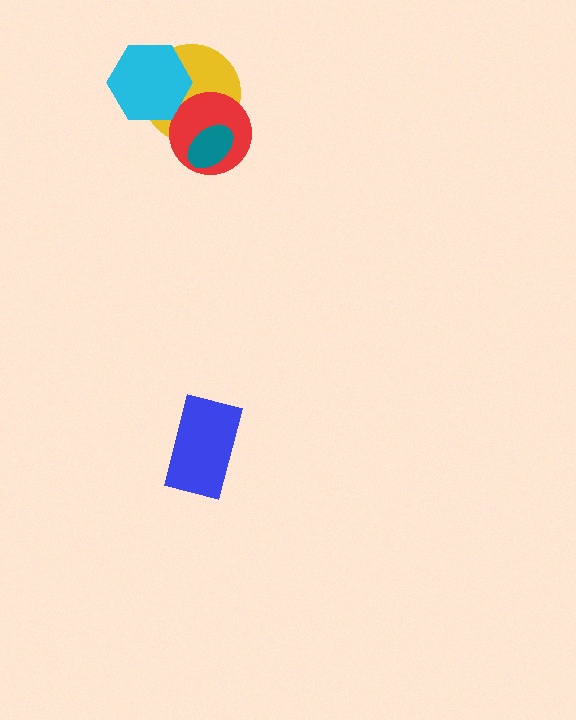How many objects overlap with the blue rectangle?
0 objects overlap with the blue rectangle.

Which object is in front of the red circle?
The teal ellipse is in front of the red circle.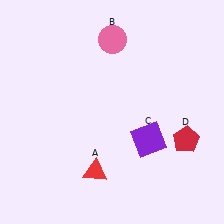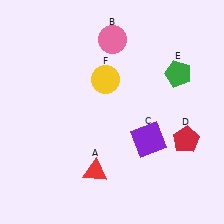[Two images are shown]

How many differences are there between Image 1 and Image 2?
There are 2 differences between the two images.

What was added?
A green pentagon (E), a yellow circle (F) were added in Image 2.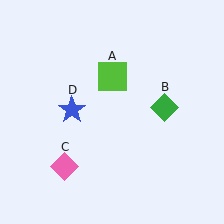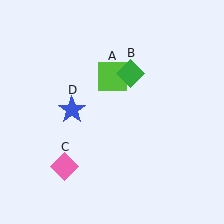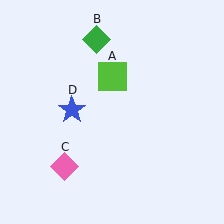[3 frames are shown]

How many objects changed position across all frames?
1 object changed position: green diamond (object B).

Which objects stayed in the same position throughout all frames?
Lime square (object A) and pink diamond (object C) and blue star (object D) remained stationary.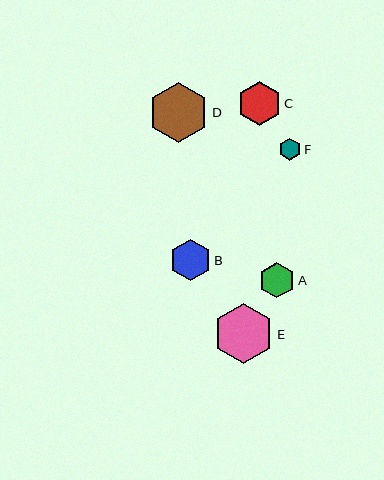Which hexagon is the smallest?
Hexagon F is the smallest with a size of approximately 22 pixels.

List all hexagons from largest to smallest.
From largest to smallest: D, E, C, B, A, F.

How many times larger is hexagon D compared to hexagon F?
Hexagon D is approximately 2.7 times the size of hexagon F.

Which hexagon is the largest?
Hexagon D is the largest with a size of approximately 60 pixels.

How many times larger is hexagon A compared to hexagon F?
Hexagon A is approximately 1.6 times the size of hexagon F.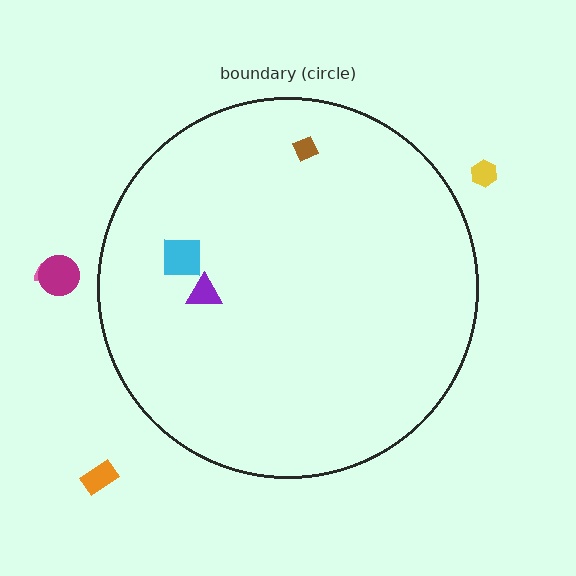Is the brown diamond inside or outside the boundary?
Inside.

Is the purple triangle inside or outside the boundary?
Inside.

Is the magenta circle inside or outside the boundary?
Outside.